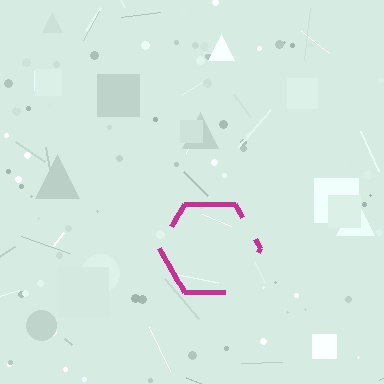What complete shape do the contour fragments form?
The contour fragments form a hexagon.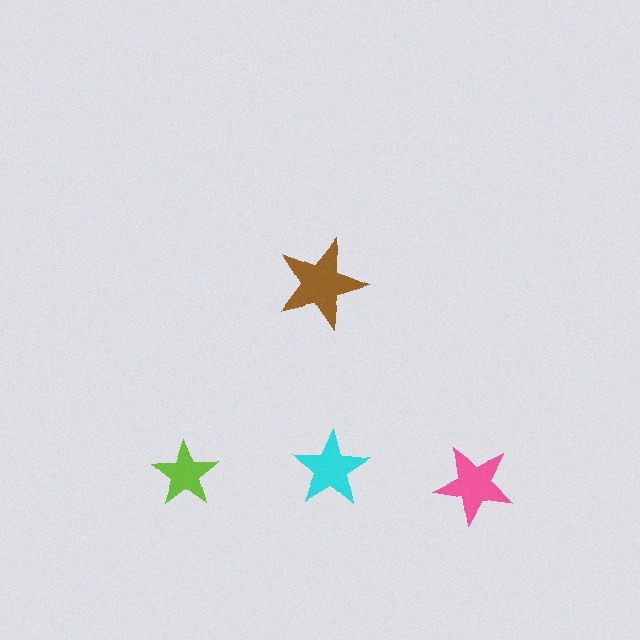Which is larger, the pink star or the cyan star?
The pink one.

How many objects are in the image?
There are 4 objects in the image.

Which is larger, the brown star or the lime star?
The brown one.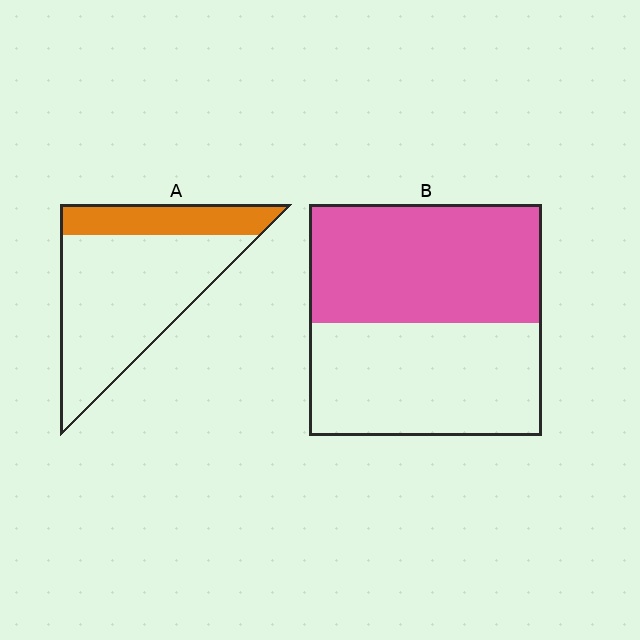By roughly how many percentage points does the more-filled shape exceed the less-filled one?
By roughly 25 percentage points (B over A).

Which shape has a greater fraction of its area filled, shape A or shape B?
Shape B.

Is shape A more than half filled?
No.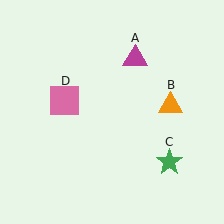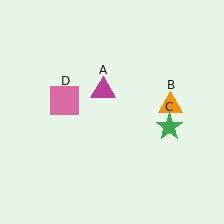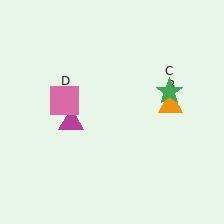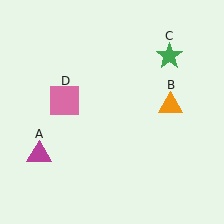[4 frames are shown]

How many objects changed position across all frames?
2 objects changed position: magenta triangle (object A), green star (object C).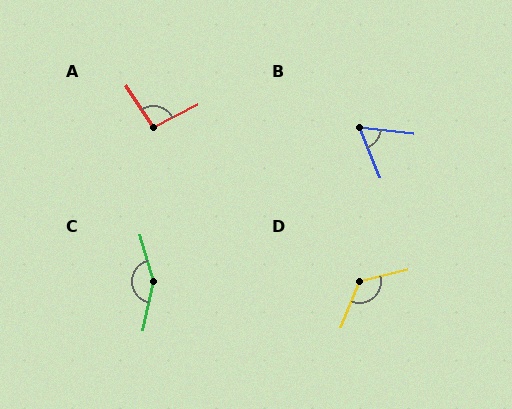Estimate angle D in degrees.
Approximately 126 degrees.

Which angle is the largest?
C, at approximately 152 degrees.